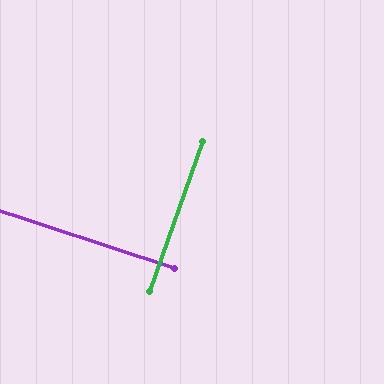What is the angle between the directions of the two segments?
Approximately 89 degrees.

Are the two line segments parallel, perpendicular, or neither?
Perpendicular — they meet at approximately 89°.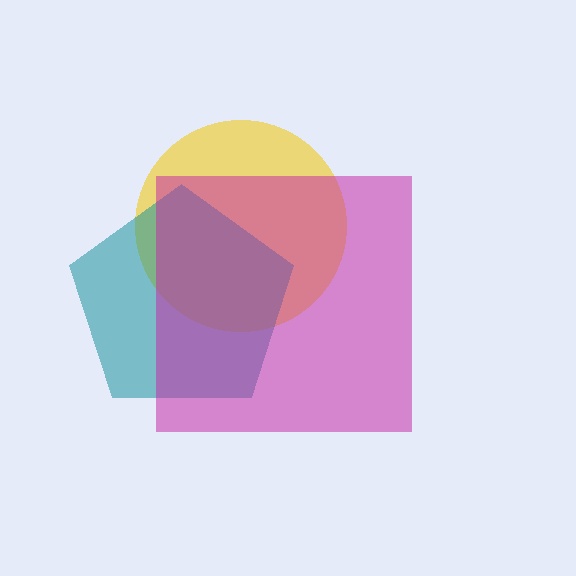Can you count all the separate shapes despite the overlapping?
Yes, there are 3 separate shapes.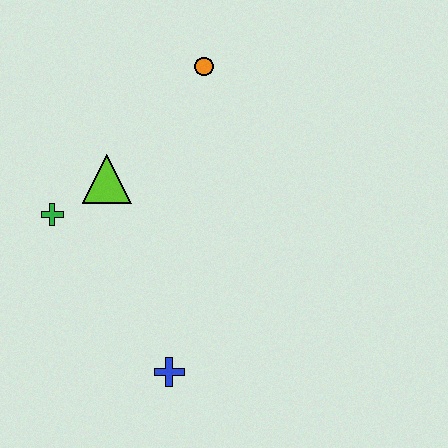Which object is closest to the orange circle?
The lime triangle is closest to the orange circle.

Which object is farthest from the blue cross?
The orange circle is farthest from the blue cross.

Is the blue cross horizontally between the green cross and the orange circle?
Yes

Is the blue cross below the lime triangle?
Yes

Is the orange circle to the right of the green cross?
Yes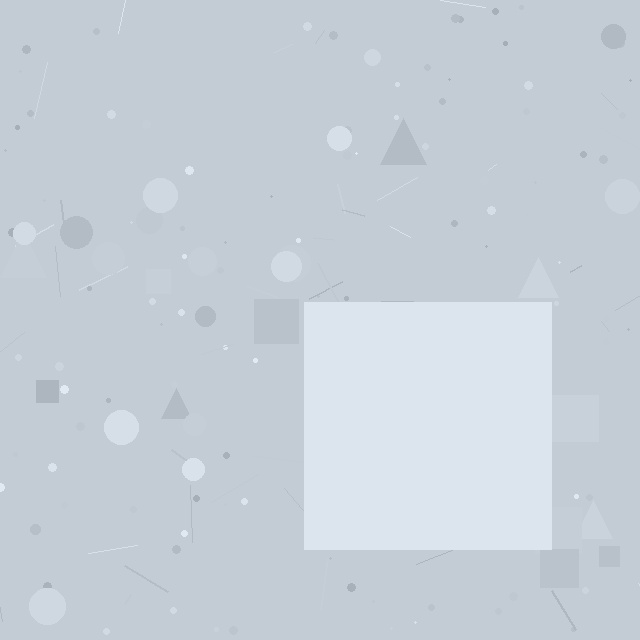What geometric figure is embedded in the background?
A square is embedded in the background.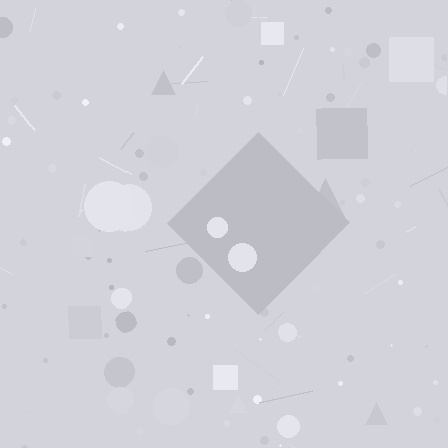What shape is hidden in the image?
A diamond is hidden in the image.